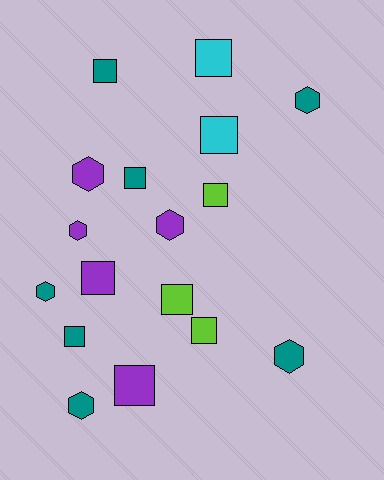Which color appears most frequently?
Teal, with 7 objects.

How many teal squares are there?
There are 3 teal squares.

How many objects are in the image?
There are 17 objects.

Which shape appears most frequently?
Square, with 10 objects.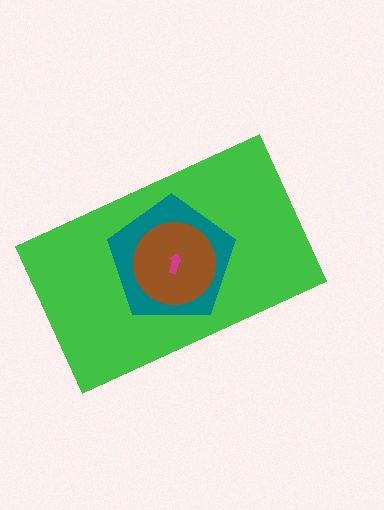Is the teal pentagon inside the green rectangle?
Yes.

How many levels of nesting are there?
4.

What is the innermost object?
The magenta arrow.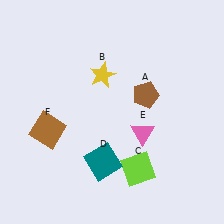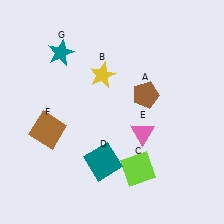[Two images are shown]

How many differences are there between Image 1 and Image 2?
There is 1 difference between the two images.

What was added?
A teal star (G) was added in Image 2.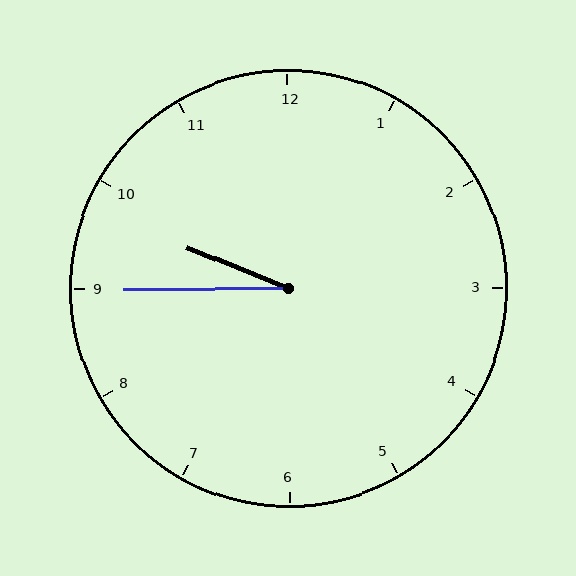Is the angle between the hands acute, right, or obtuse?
It is acute.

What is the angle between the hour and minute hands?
Approximately 22 degrees.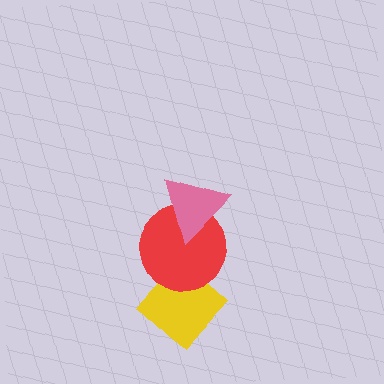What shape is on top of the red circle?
The pink triangle is on top of the red circle.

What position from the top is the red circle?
The red circle is 2nd from the top.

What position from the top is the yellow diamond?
The yellow diamond is 3rd from the top.